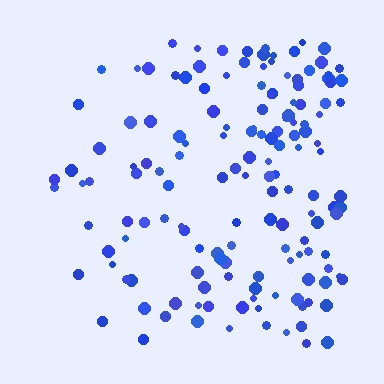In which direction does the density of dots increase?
From left to right, with the right side densest.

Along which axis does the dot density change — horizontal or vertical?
Horizontal.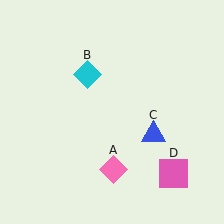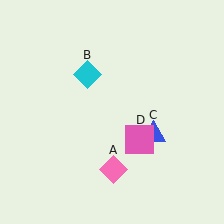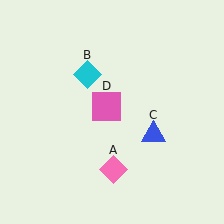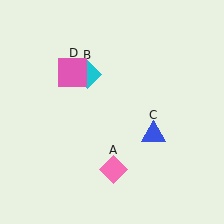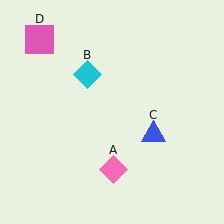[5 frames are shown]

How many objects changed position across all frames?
1 object changed position: pink square (object D).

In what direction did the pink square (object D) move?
The pink square (object D) moved up and to the left.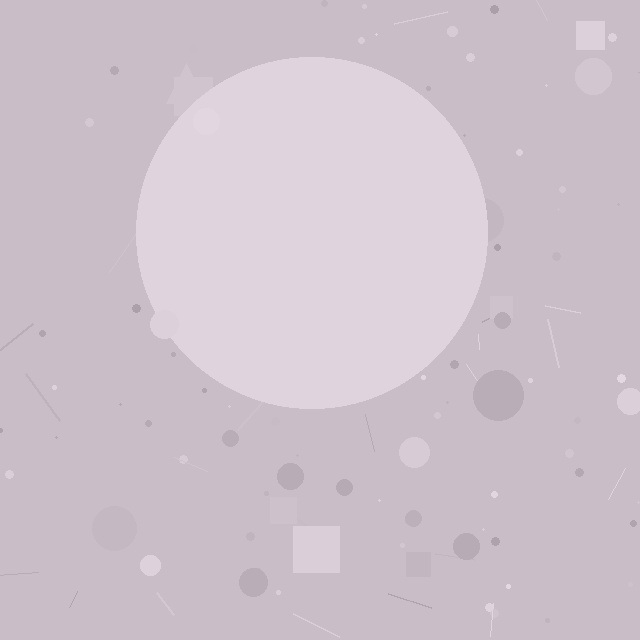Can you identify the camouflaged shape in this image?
The camouflaged shape is a circle.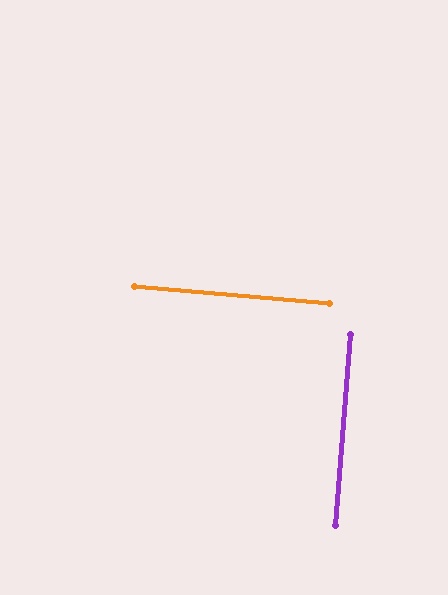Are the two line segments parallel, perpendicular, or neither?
Perpendicular — they meet at approximately 90°.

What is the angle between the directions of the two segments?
Approximately 90 degrees.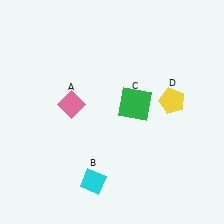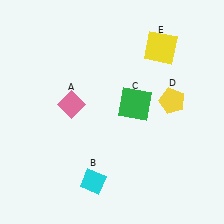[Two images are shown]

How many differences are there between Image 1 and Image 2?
There is 1 difference between the two images.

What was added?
A yellow square (E) was added in Image 2.